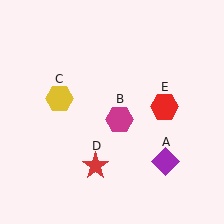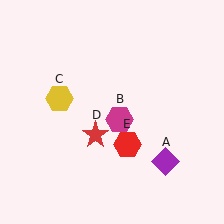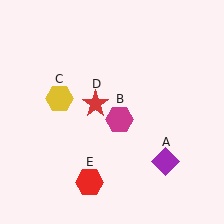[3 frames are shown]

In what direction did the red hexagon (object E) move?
The red hexagon (object E) moved down and to the left.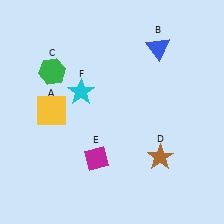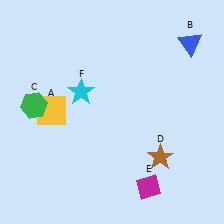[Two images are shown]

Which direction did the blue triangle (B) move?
The blue triangle (B) moved right.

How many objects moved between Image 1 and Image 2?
3 objects moved between the two images.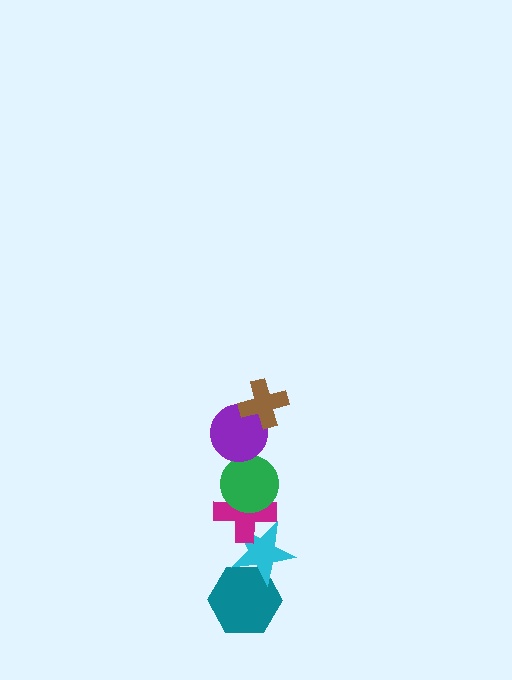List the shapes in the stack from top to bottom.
From top to bottom: the brown cross, the purple circle, the green circle, the magenta cross, the cyan star, the teal hexagon.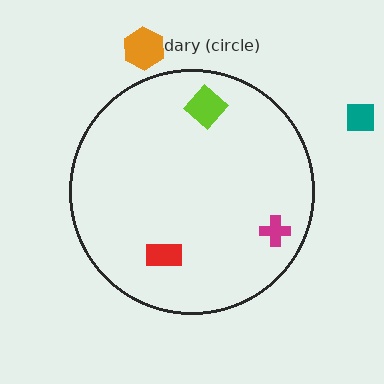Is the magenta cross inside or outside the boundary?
Inside.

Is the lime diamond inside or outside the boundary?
Inside.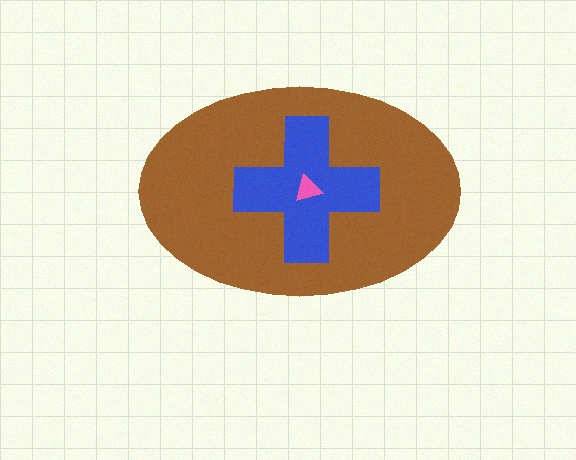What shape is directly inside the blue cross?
The pink triangle.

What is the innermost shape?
The pink triangle.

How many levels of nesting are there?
3.